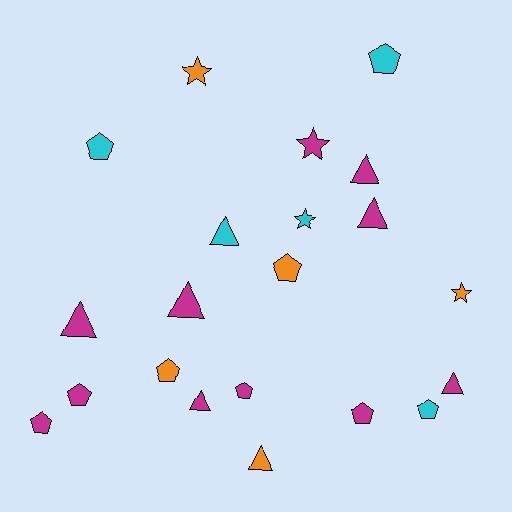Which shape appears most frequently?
Pentagon, with 9 objects.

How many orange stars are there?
There are 2 orange stars.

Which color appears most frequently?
Magenta, with 11 objects.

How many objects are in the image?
There are 21 objects.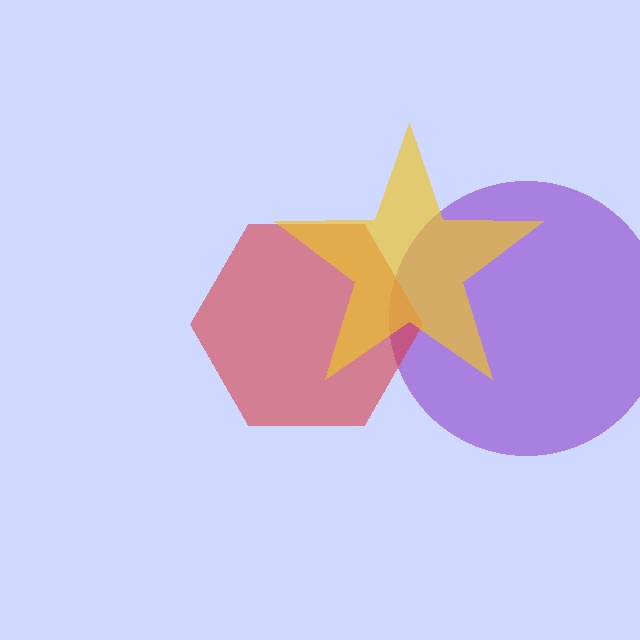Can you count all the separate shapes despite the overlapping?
Yes, there are 3 separate shapes.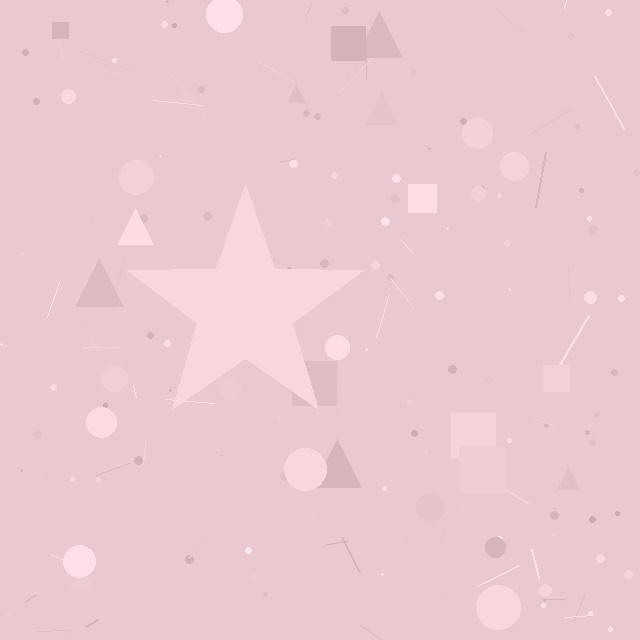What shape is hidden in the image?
A star is hidden in the image.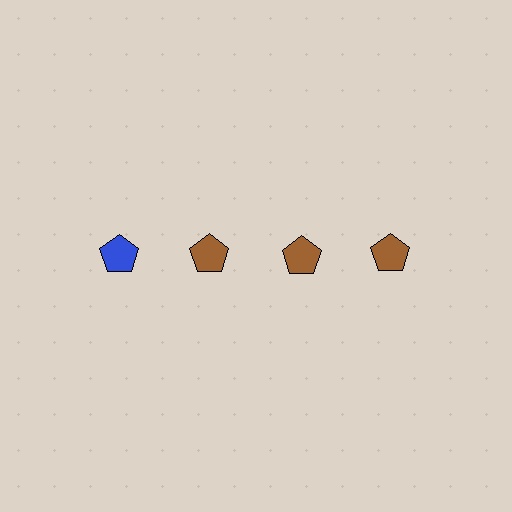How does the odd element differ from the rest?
It has a different color: blue instead of brown.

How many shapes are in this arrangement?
There are 4 shapes arranged in a grid pattern.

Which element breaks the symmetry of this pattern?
The blue pentagon in the top row, leftmost column breaks the symmetry. All other shapes are brown pentagons.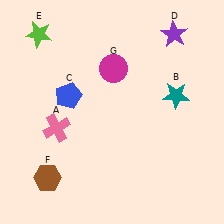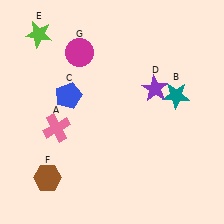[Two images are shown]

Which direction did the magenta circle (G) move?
The magenta circle (G) moved left.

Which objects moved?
The objects that moved are: the purple star (D), the magenta circle (G).